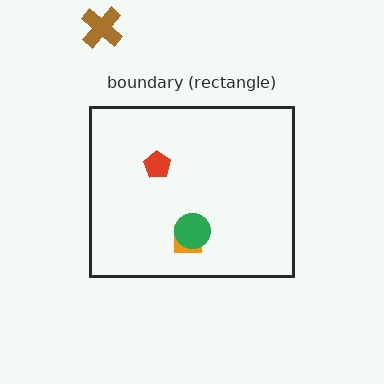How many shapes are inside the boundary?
3 inside, 1 outside.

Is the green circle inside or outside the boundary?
Inside.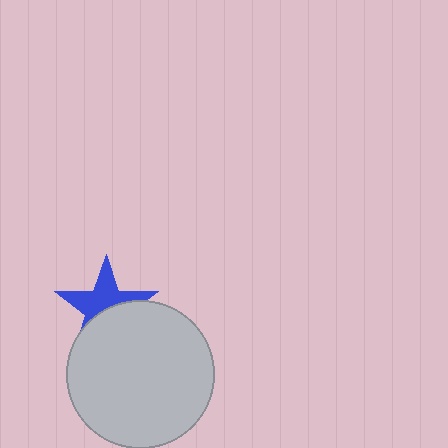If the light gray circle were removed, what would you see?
You would see the complete blue star.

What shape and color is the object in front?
The object in front is a light gray circle.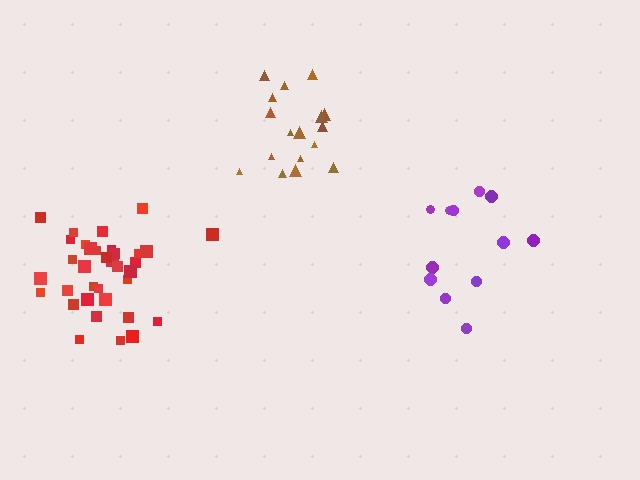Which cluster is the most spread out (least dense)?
Purple.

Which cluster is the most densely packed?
Red.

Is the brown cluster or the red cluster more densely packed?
Red.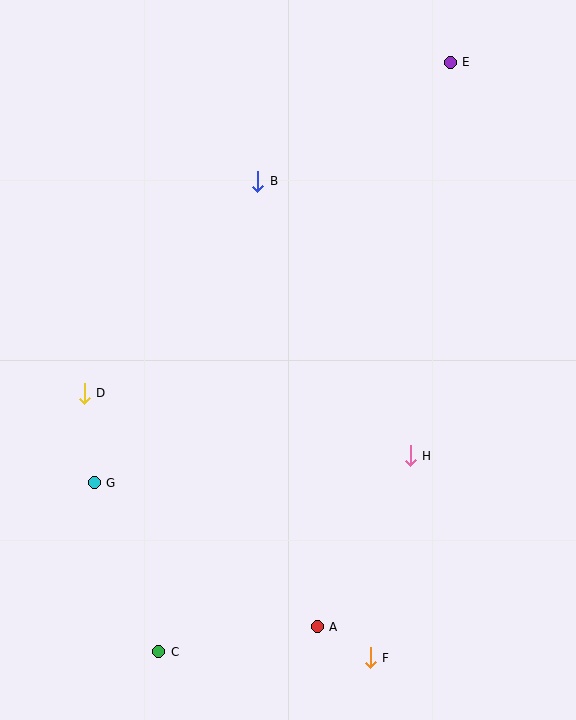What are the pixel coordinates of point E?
Point E is at (450, 62).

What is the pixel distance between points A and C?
The distance between A and C is 161 pixels.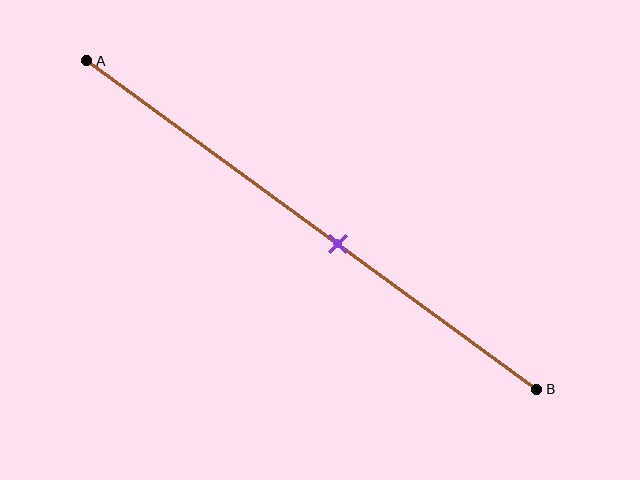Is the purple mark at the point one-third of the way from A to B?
No, the mark is at about 55% from A, not at the 33% one-third point.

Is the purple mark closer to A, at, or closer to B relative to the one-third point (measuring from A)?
The purple mark is closer to point B than the one-third point of segment AB.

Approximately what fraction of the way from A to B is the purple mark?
The purple mark is approximately 55% of the way from A to B.